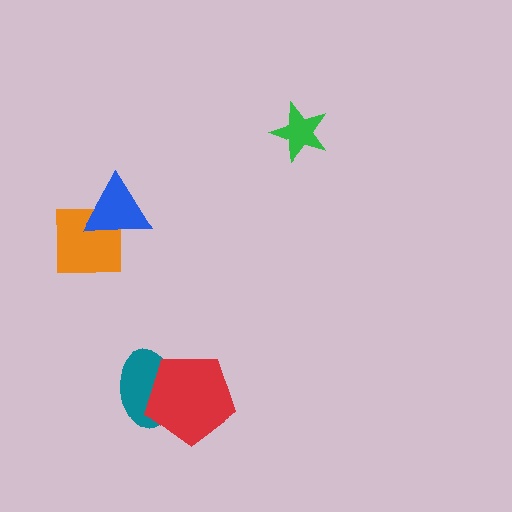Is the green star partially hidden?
No, no other shape covers it.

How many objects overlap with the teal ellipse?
1 object overlaps with the teal ellipse.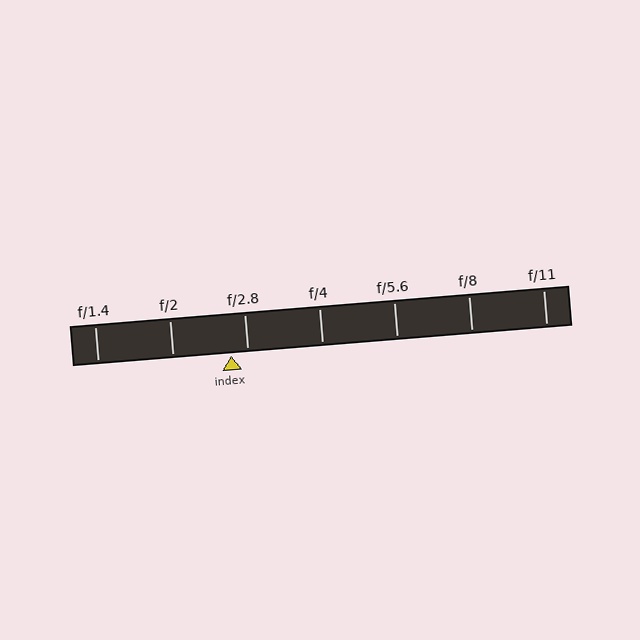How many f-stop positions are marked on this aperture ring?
There are 7 f-stop positions marked.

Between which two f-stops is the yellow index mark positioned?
The index mark is between f/2 and f/2.8.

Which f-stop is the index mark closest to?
The index mark is closest to f/2.8.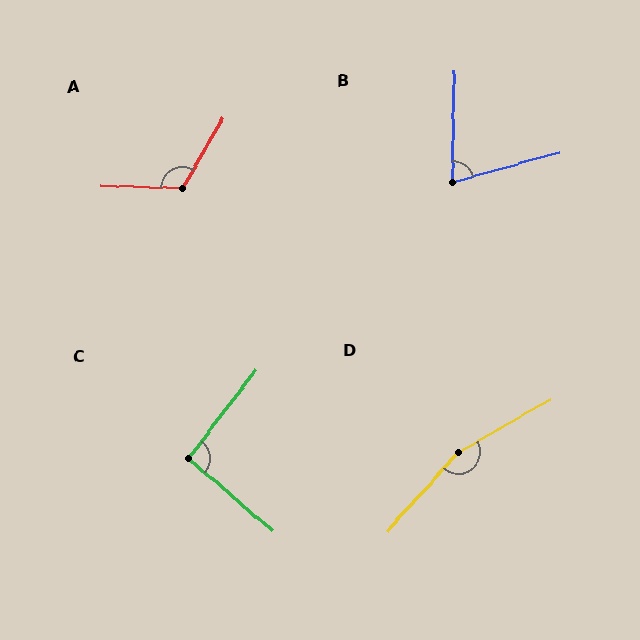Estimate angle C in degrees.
Approximately 93 degrees.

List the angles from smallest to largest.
B (73°), C (93°), A (118°), D (161°).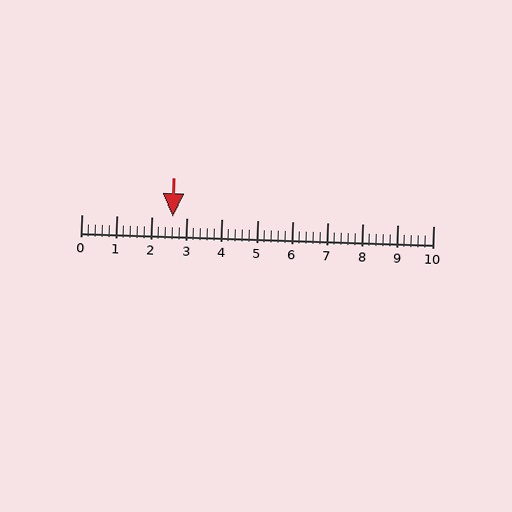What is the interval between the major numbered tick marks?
The major tick marks are spaced 1 units apart.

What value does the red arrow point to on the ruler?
The red arrow points to approximately 2.6.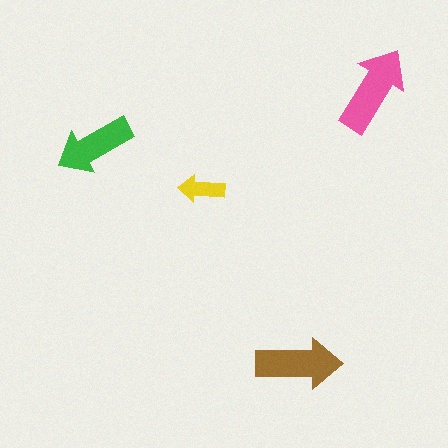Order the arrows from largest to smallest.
the pink one, the brown one, the green one, the yellow one.